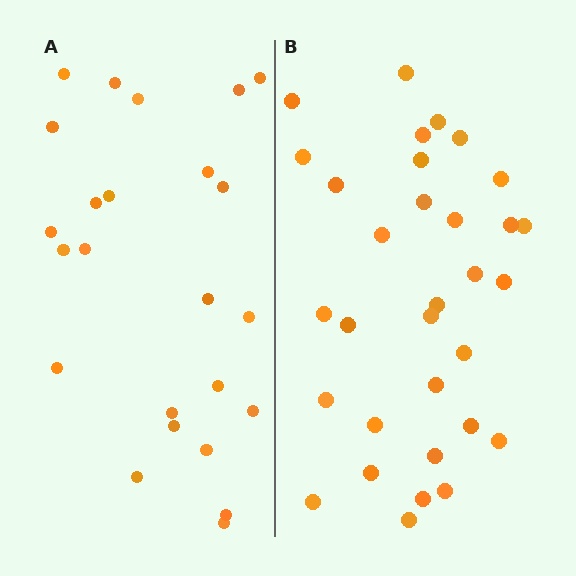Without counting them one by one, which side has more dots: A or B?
Region B (the right region) has more dots.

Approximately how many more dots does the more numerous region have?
Region B has roughly 8 or so more dots than region A.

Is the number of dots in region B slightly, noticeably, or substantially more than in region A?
Region B has noticeably more, but not dramatically so. The ratio is roughly 1.3 to 1.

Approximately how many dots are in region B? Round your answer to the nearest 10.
About 30 dots. (The exact count is 32, which rounds to 30.)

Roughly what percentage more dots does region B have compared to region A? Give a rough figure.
About 35% more.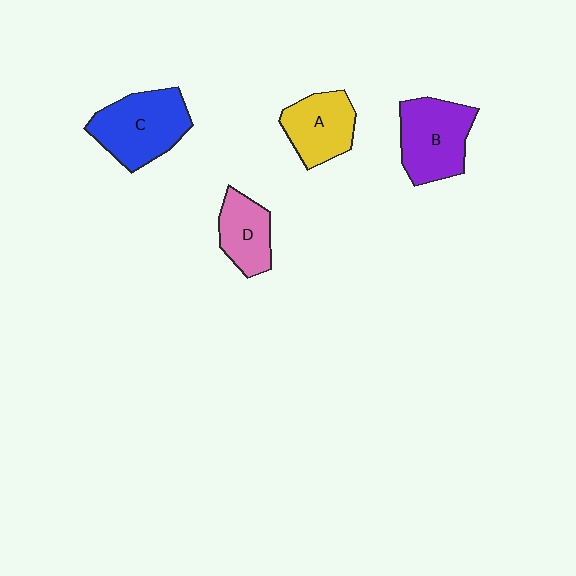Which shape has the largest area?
Shape C (blue).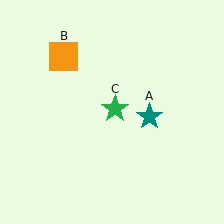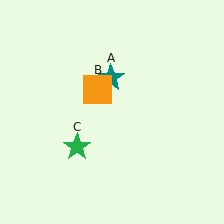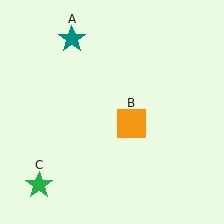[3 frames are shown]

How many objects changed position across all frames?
3 objects changed position: teal star (object A), orange square (object B), green star (object C).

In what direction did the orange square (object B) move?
The orange square (object B) moved down and to the right.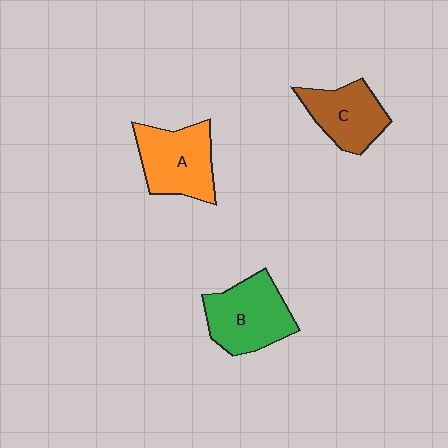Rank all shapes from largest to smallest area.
From largest to smallest: B (green), A (orange), C (brown).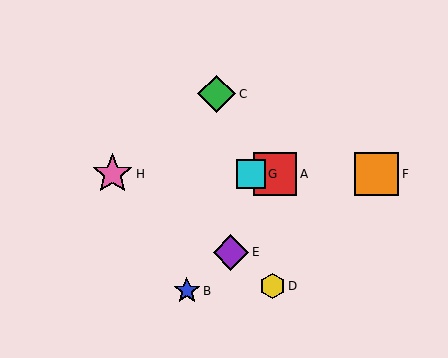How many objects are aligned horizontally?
4 objects (A, F, G, H) are aligned horizontally.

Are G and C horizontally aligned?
No, G is at y≈174 and C is at y≈94.